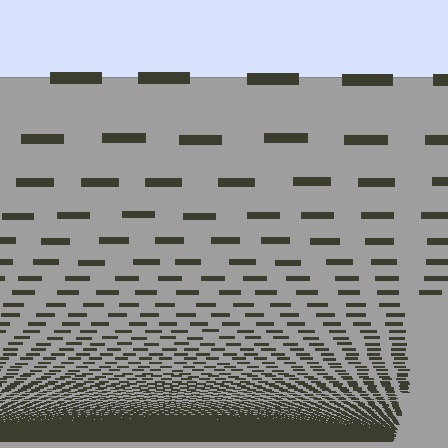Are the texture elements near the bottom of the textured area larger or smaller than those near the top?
Smaller. The gradient is inverted — elements near the bottom are smaller and denser.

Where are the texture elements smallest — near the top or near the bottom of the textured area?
Near the bottom.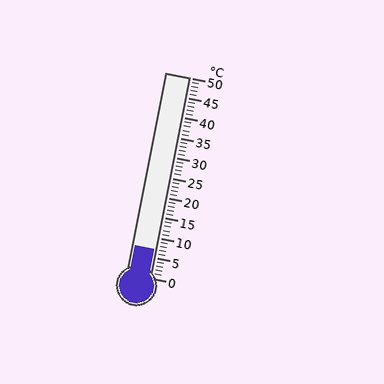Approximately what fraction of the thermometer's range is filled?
The thermometer is filled to approximately 15% of its range.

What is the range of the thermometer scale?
The thermometer scale ranges from 0°C to 50°C.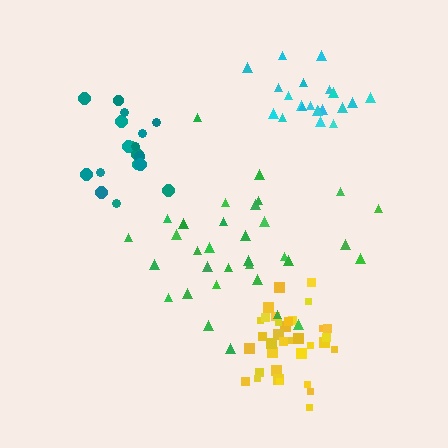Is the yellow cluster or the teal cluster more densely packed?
Yellow.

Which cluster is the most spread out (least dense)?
Green.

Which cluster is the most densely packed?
Cyan.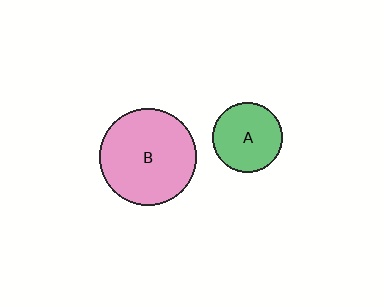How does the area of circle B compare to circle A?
Approximately 1.9 times.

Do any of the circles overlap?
No, none of the circles overlap.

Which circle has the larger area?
Circle B (pink).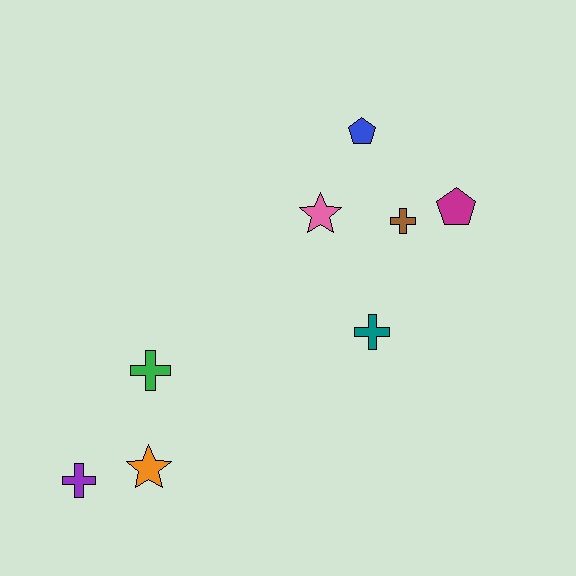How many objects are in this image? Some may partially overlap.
There are 8 objects.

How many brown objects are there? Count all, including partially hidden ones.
There is 1 brown object.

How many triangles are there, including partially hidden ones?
There are no triangles.